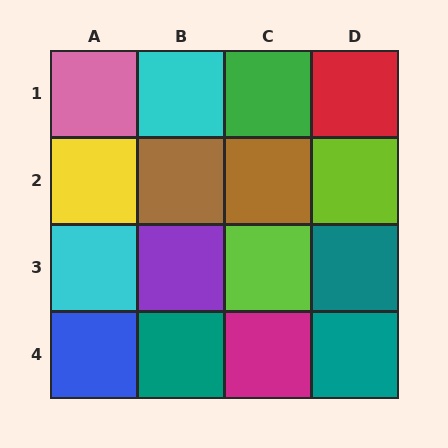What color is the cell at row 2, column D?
Lime.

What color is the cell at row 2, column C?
Brown.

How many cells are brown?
2 cells are brown.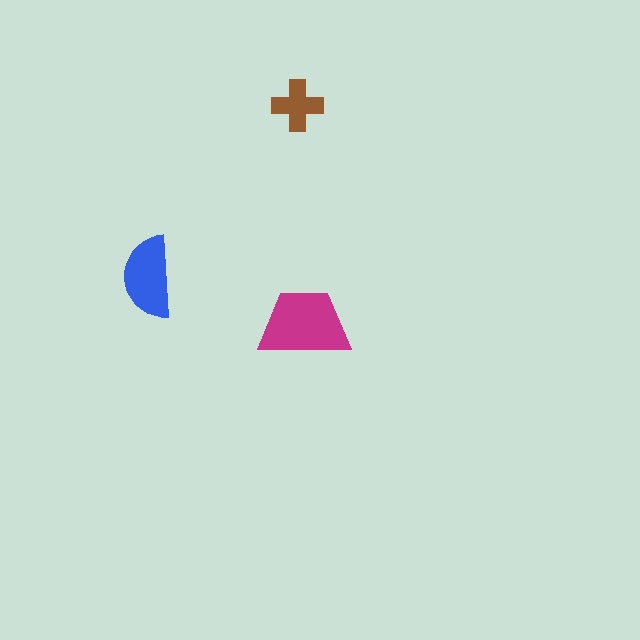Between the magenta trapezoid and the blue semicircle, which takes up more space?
The magenta trapezoid.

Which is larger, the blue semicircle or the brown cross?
The blue semicircle.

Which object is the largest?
The magenta trapezoid.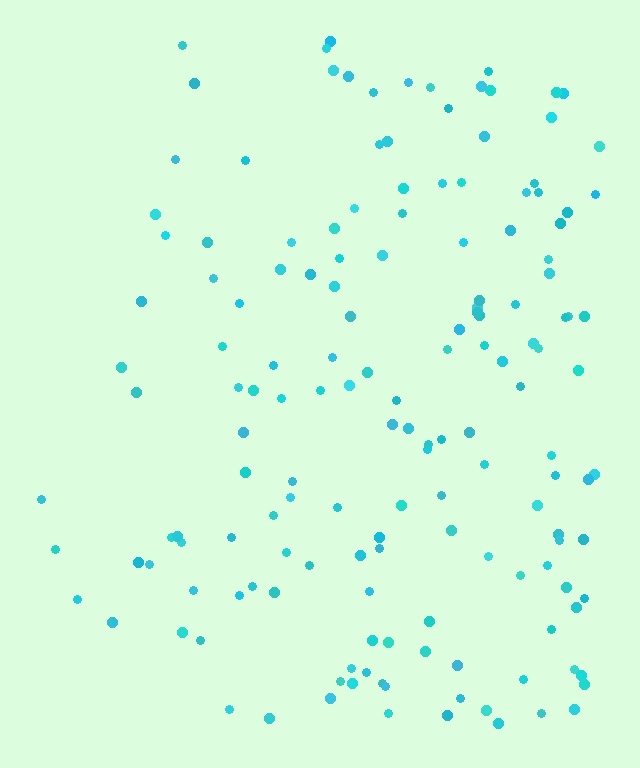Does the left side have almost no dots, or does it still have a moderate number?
Still a moderate number, just noticeably fewer than the right.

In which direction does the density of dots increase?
From left to right, with the right side densest.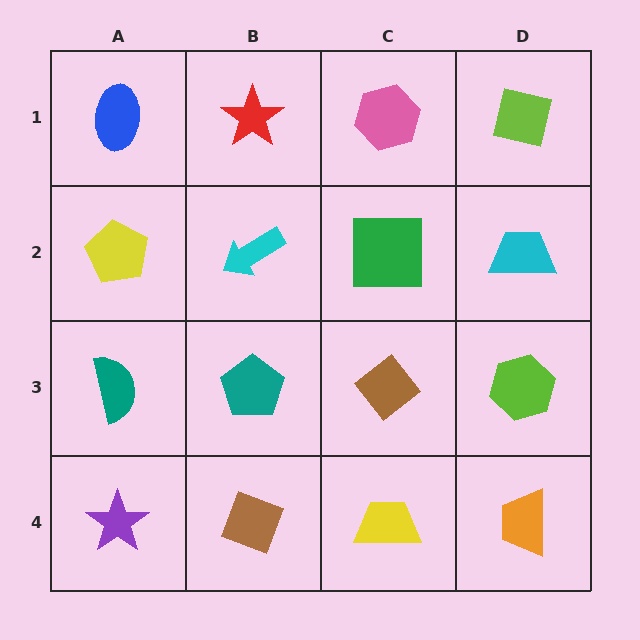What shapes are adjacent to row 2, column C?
A pink hexagon (row 1, column C), a brown diamond (row 3, column C), a cyan arrow (row 2, column B), a cyan trapezoid (row 2, column D).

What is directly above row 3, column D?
A cyan trapezoid.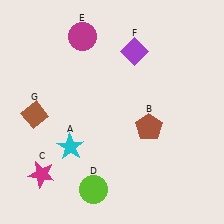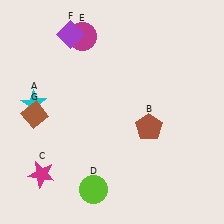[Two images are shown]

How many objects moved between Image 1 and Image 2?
2 objects moved between the two images.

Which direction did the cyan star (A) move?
The cyan star (A) moved up.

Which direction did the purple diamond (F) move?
The purple diamond (F) moved left.